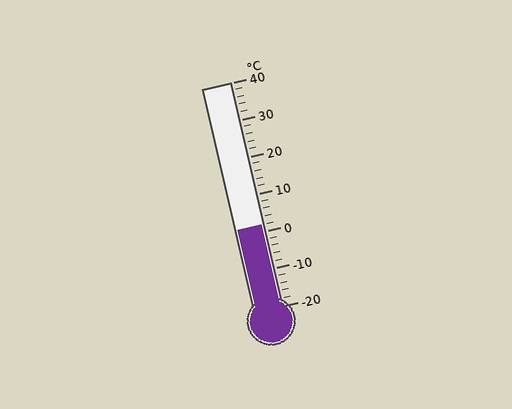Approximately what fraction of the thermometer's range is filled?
The thermometer is filled to approximately 35% of its range.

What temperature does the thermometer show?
The thermometer shows approximately 2°C.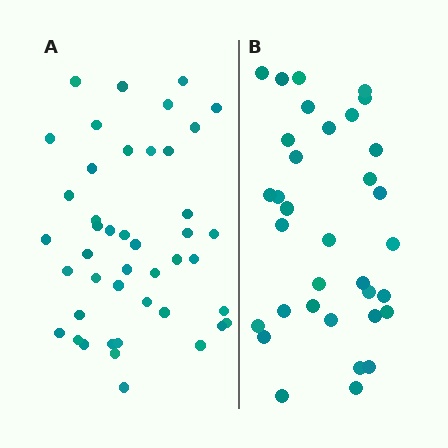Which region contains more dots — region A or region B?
Region A (the left region) has more dots.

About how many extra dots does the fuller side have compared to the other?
Region A has roughly 10 or so more dots than region B.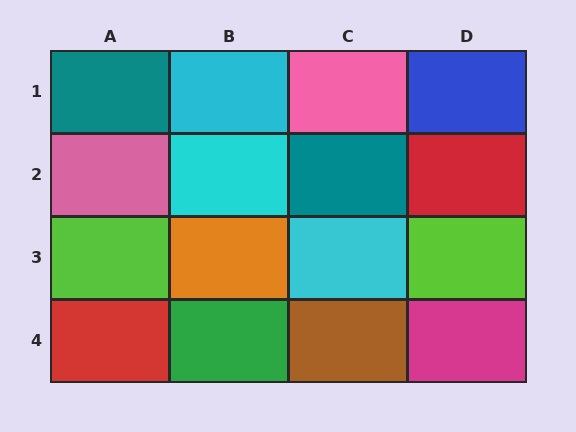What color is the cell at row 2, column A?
Pink.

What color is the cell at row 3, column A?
Lime.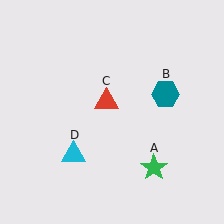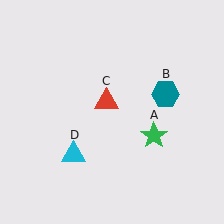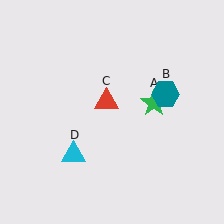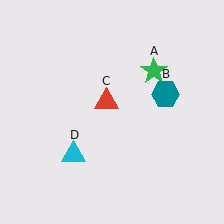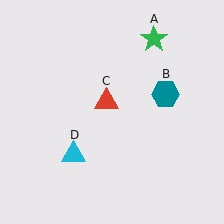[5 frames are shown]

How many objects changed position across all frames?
1 object changed position: green star (object A).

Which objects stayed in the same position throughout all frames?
Teal hexagon (object B) and red triangle (object C) and cyan triangle (object D) remained stationary.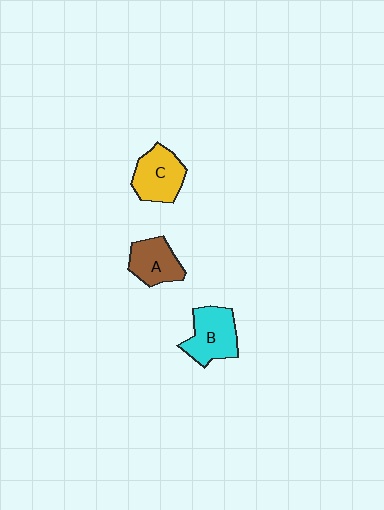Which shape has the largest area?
Shape B (cyan).